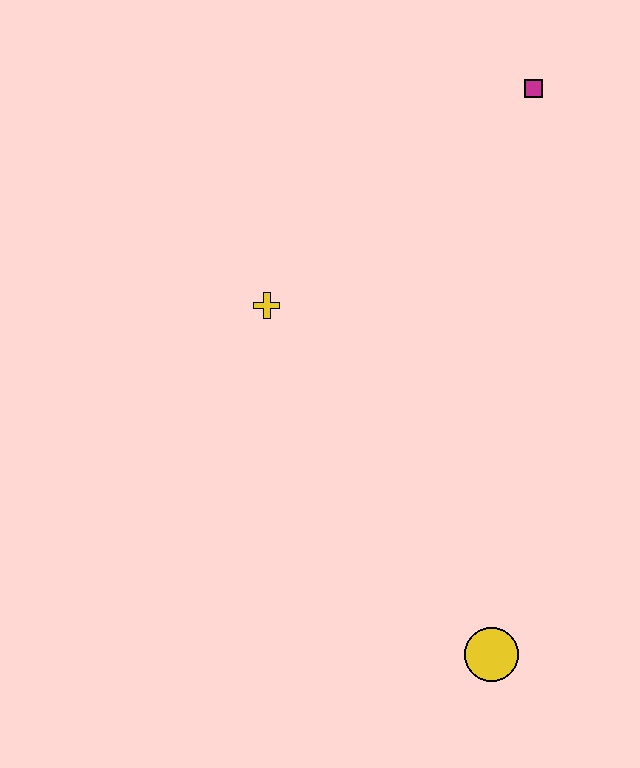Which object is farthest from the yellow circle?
The magenta square is farthest from the yellow circle.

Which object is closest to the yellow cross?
The magenta square is closest to the yellow cross.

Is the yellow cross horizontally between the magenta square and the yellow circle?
No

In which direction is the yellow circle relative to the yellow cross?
The yellow circle is below the yellow cross.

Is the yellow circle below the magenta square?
Yes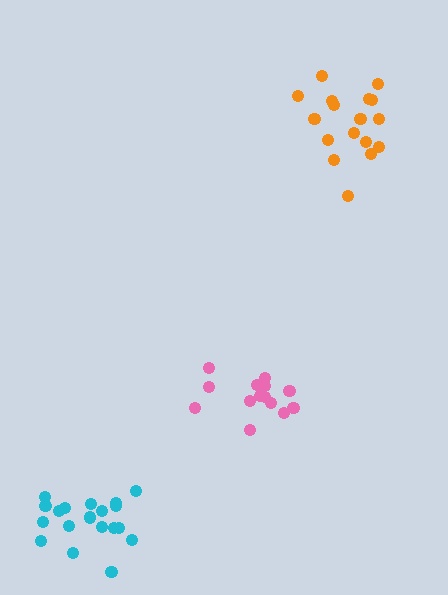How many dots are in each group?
Group 1: 15 dots, Group 2: 19 dots, Group 3: 18 dots (52 total).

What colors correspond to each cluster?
The clusters are colored: pink, cyan, orange.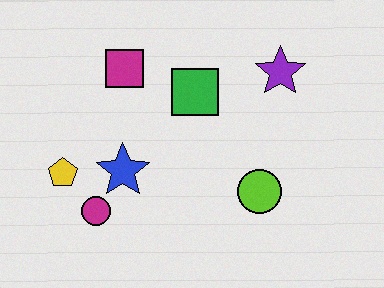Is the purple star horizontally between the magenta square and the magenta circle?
No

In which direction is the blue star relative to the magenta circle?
The blue star is above the magenta circle.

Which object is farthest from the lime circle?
The yellow pentagon is farthest from the lime circle.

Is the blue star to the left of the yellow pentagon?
No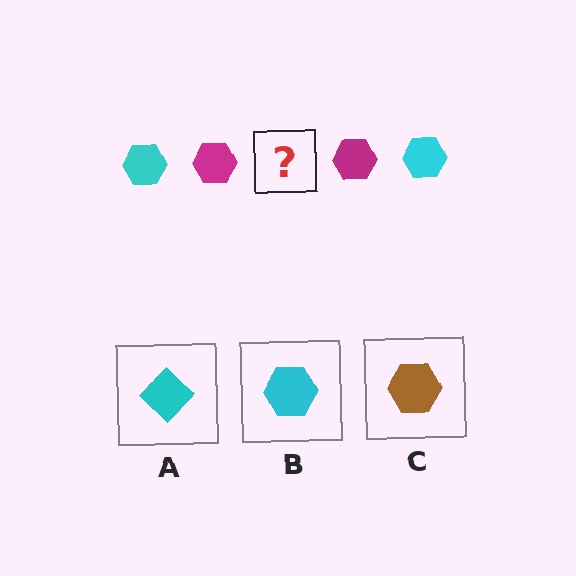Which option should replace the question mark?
Option B.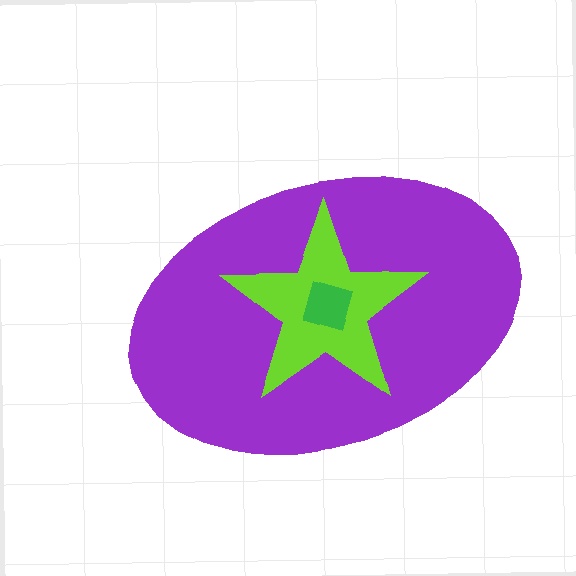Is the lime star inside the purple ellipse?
Yes.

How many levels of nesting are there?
3.